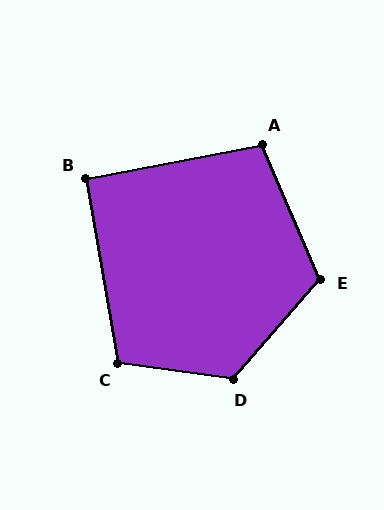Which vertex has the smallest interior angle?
B, at approximately 91 degrees.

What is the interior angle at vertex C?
Approximately 108 degrees (obtuse).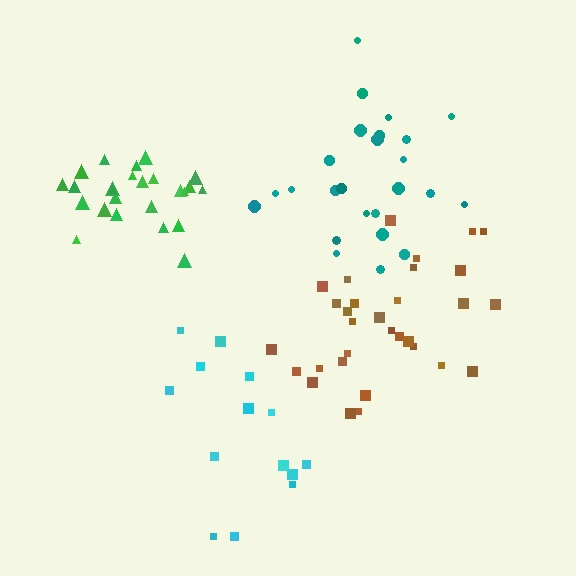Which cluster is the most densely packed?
Green.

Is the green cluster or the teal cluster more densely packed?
Green.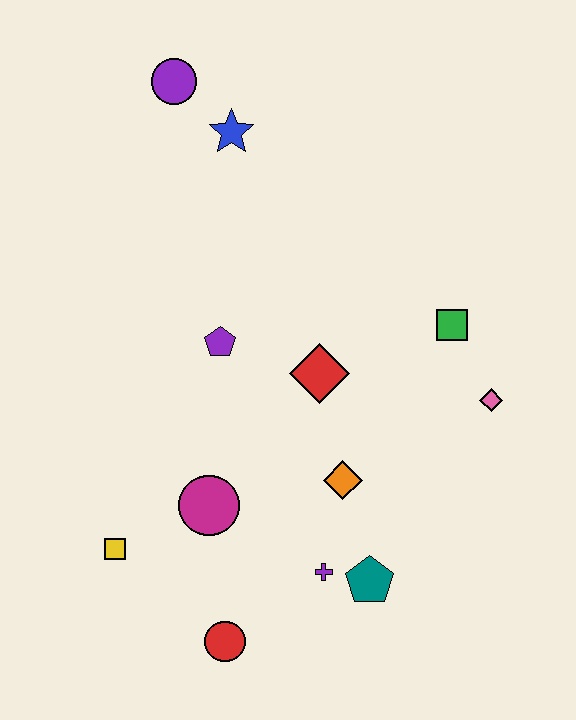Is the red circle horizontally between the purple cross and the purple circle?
Yes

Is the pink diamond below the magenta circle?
No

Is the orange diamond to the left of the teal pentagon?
Yes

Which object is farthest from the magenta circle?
The purple circle is farthest from the magenta circle.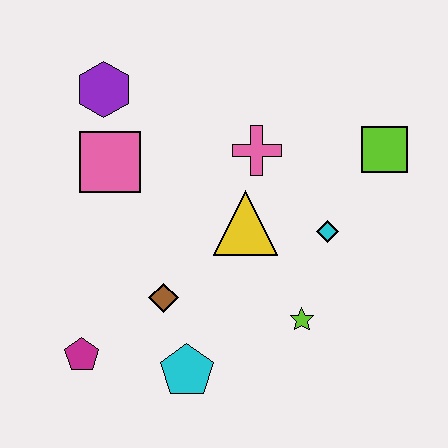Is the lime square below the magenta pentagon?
No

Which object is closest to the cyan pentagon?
The brown diamond is closest to the cyan pentagon.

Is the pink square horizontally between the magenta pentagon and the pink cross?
Yes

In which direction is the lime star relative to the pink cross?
The lime star is below the pink cross.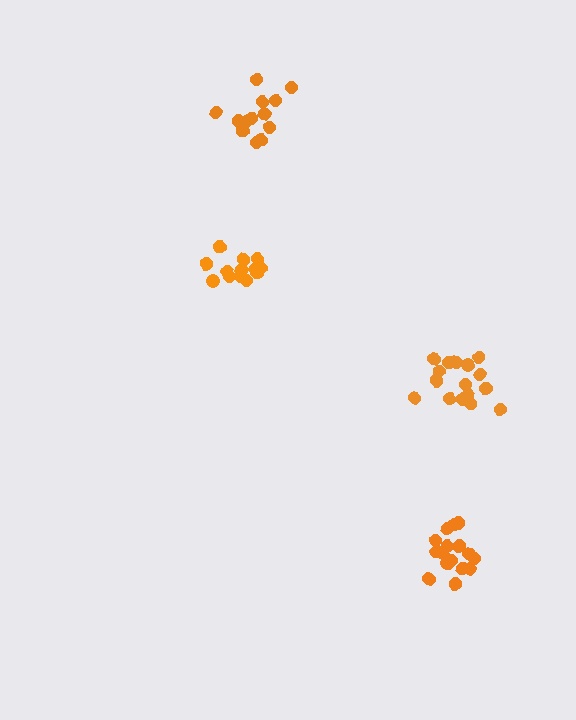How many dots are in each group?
Group 1: 14 dots, Group 2: 13 dots, Group 3: 16 dots, Group 4: 16 dots (59 total).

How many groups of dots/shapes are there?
There are 4 groups.